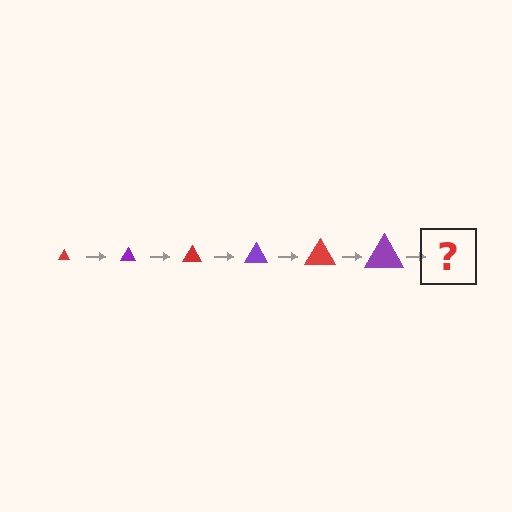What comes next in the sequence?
The next element should be a red triangle, larger than the previous one.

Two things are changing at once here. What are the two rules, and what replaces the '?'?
The two rules are that the triangle grows larger each step and the color cycles through red and purple. The '?' should be a red triangle, larger than the previous one.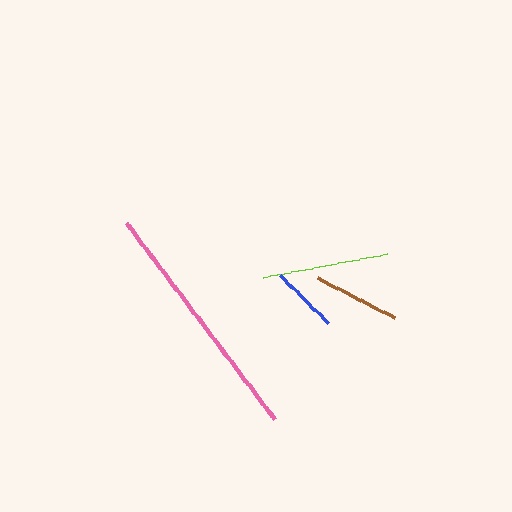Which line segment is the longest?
The pink line is the longest at approximately 247 pixels.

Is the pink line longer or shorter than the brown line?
The pink line is longer than the brown line.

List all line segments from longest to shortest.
From longest to shortest: pink, lime, brown, blue.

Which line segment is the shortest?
The blue line is the shortest at approximately 68 pixels.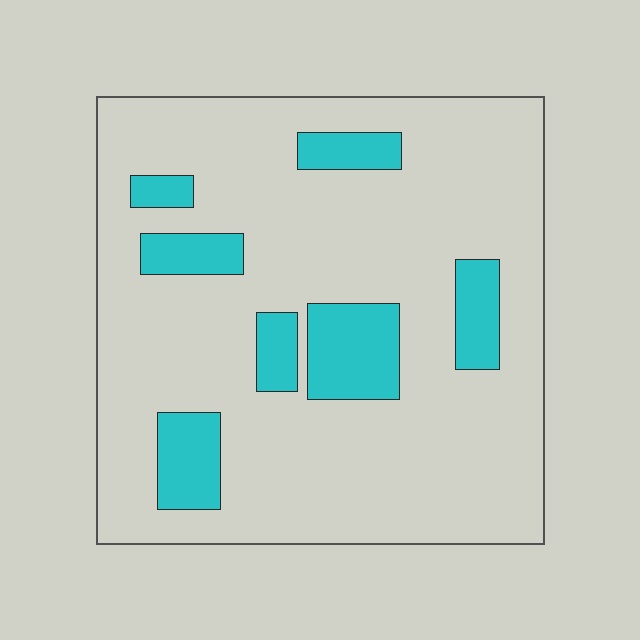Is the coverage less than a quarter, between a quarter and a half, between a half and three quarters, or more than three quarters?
Less than a quarter.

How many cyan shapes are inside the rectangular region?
7.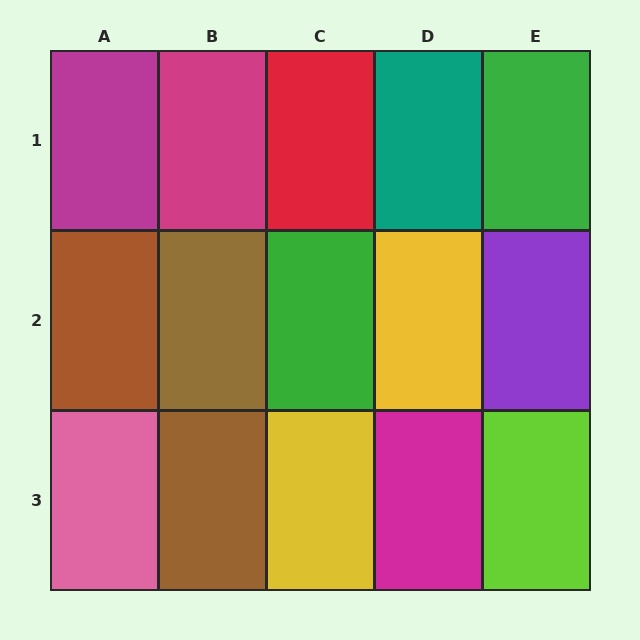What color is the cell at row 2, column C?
Green.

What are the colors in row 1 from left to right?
Magenta, magenta, red, teal, green.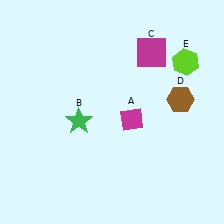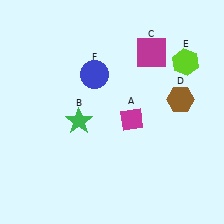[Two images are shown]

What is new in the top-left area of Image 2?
A blue circle (F) was added in the top-left area of Image 2.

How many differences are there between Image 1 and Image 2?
There is 1 difference between the two images.